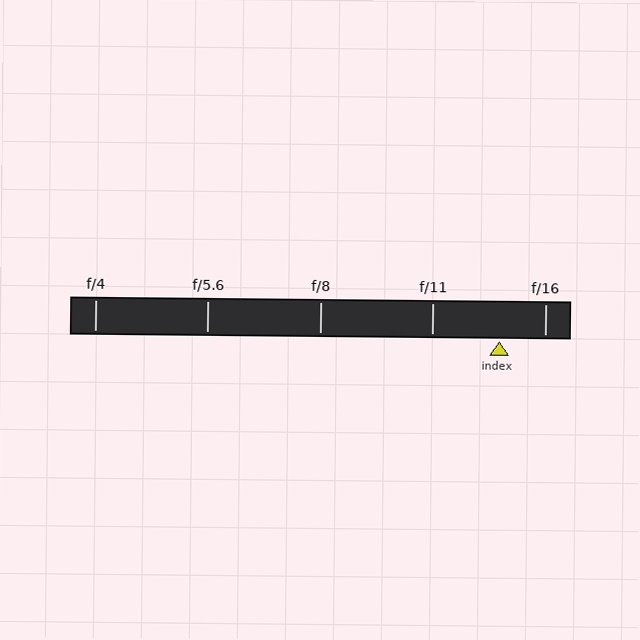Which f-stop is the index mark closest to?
The index mark is closest to f/16.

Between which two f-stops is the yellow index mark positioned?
The index mark is between f/11 and f/16.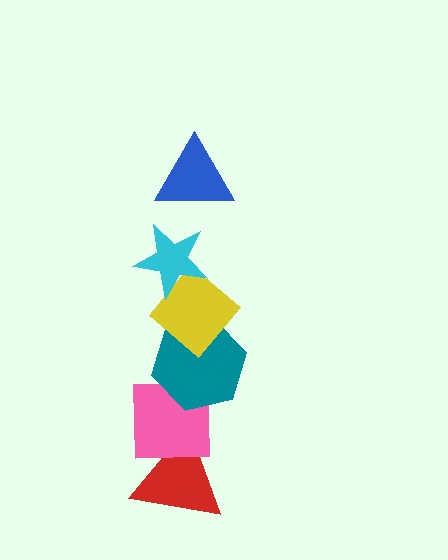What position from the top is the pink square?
The pink square is 5th from the top.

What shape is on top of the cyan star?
The blue triangle is on top of the cyan star.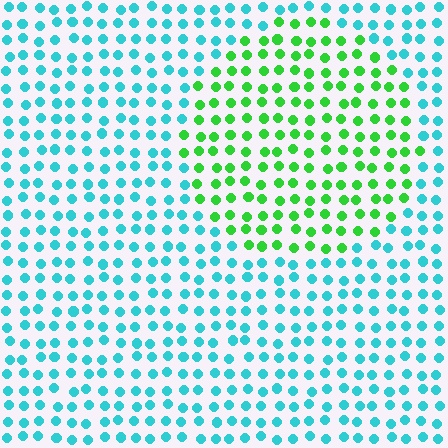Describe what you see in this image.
The image is filled with small cyan elements in a uniform arrangement. A circle-shaped region is visible where the elements are tinted to a slightly different hue, forming a subtle color boundary.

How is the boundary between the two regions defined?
The boundary is defined purely by a slight shift in hue (about 60 degrees). Spacing, size, and orientation are identical on both sides.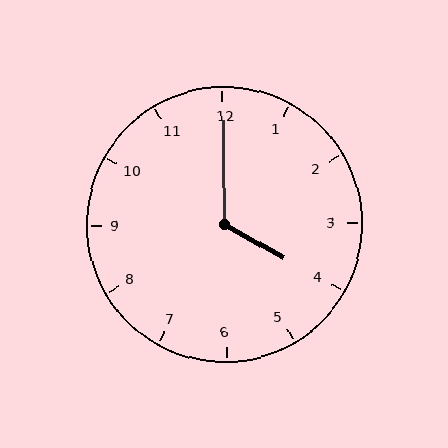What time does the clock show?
4:00.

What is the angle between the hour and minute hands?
Approximately 120 degrees.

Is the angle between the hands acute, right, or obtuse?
It is obtuse.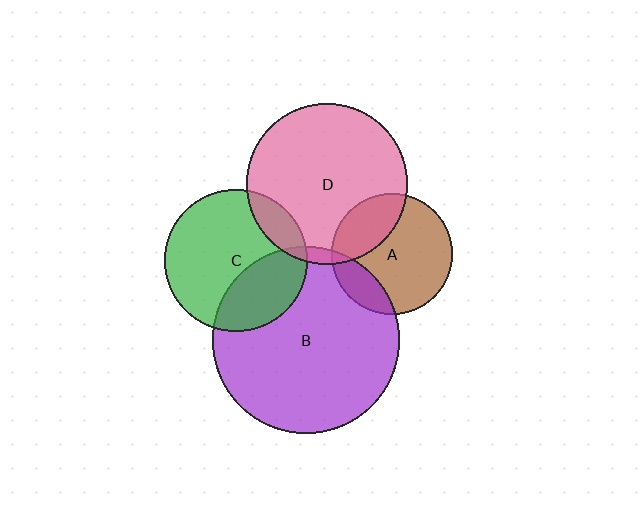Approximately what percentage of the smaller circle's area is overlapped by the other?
Approximately 20%.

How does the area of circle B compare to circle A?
Approximately 2.4 times.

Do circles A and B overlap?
Yes.